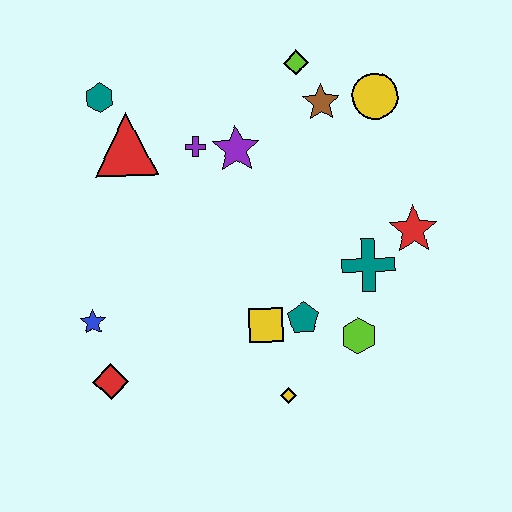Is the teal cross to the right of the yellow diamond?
Yes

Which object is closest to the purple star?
The purple cross is closest to the purple star.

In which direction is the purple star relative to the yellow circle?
The purple star is to the left of the yellow circle.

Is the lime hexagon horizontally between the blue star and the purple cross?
No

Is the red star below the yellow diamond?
No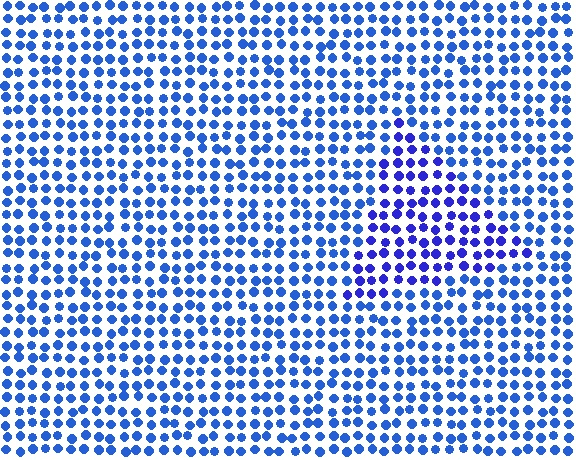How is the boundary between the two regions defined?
The boundary is defined purely by a slight shift in hue (about 22 degrees). Spacing, size, and orientation are identical on both sides.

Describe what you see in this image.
The image is filled with small blue elements in a uniform arrangement. A triangle-shaped region is visible where the elements are tinted to a slightly different hue, forming a subtle color boundary.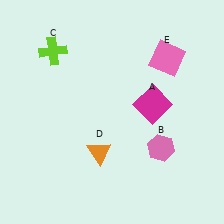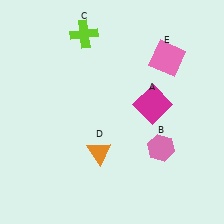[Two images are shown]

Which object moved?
The lime cross (C) moved right.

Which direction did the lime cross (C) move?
The lime cross (C) moved right.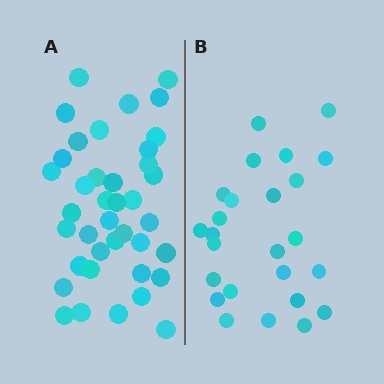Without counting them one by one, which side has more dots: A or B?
Region A (the left region) has more dots.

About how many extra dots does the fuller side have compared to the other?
Region A has approximately 15 more dots than region B.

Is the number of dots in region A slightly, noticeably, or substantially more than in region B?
Region A has substantially more. The ratio is roughly 1.6 to 1.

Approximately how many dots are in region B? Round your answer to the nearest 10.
About 20 dots. (The exact count is 25, which rounds to 20.)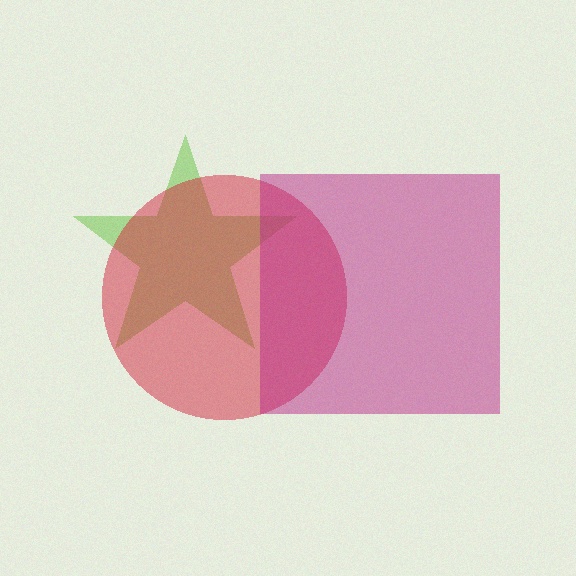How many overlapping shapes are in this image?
There are 3 overlapping shapes in the image.